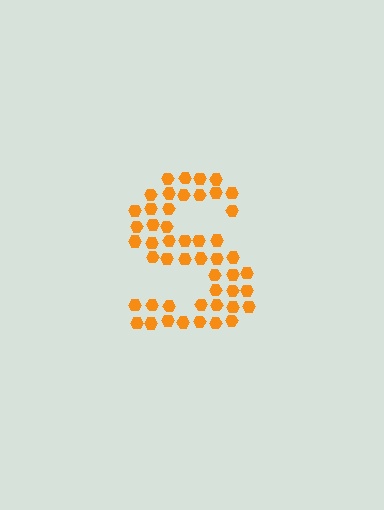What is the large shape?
The large shape is the letter S.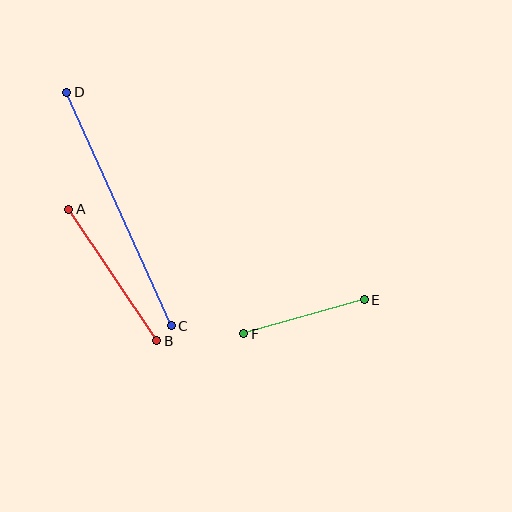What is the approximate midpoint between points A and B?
The midpoint is at approximately (113, 275) pixels.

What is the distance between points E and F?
The distance is approximately 125 pixels.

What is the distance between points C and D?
The distance is approximately 256 pixels.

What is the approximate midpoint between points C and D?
The midpoint is at approximately (119, 209) pixels.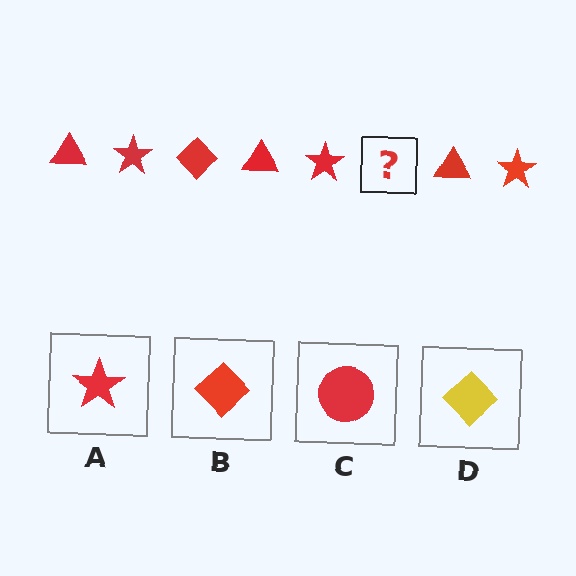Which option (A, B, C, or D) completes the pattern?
B.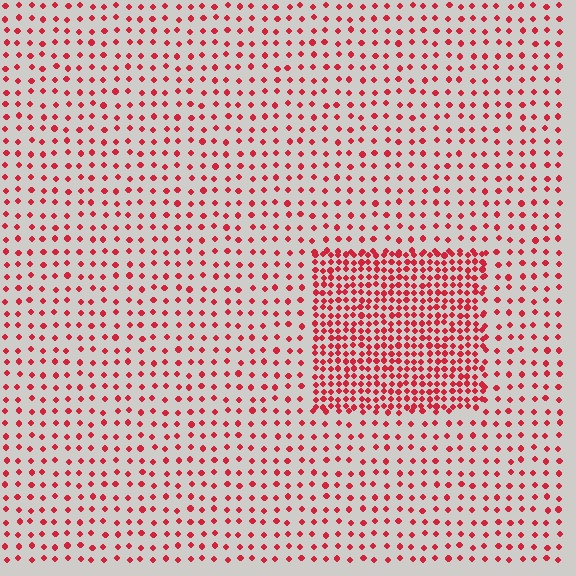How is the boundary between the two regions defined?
The boundary is defined by a change in element density (approximately 2.6x ratio). All elements are the same color, size, and shape.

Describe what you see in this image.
The image contains small red elements arranged at two different densities. A rectangle-shaped region is visible where the elements are more densely packed than the surrounding area.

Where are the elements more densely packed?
The elements are more densely packed inside the rectangle boundary.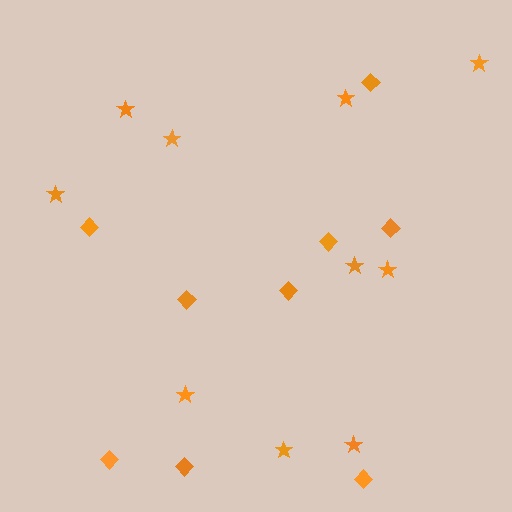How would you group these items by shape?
There are 2 groups: one group of diamonds (9) and one group of stars (10).